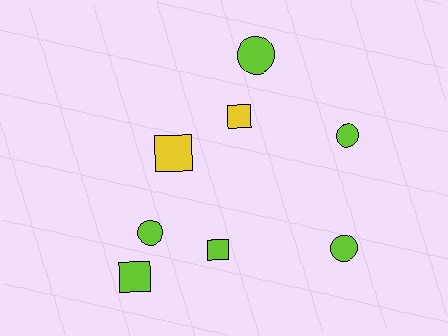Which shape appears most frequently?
Circle, with 4 objects.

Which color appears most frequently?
Lime, with 6 objects.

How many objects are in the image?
There are 8 objects.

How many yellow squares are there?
There are 2 yellow squares.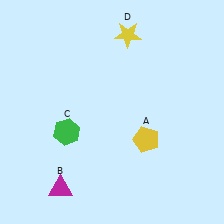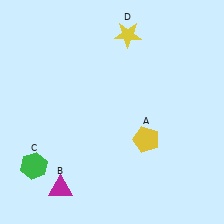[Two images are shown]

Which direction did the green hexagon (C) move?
The green hexagon (C) moved down.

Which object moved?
The green hexagon (C) moved down.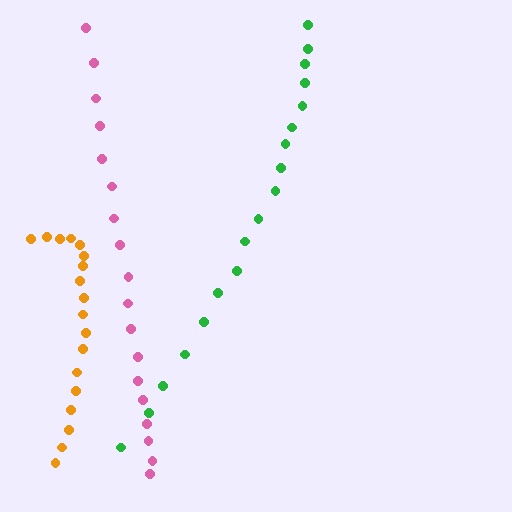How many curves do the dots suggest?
There are 3 distinct paths.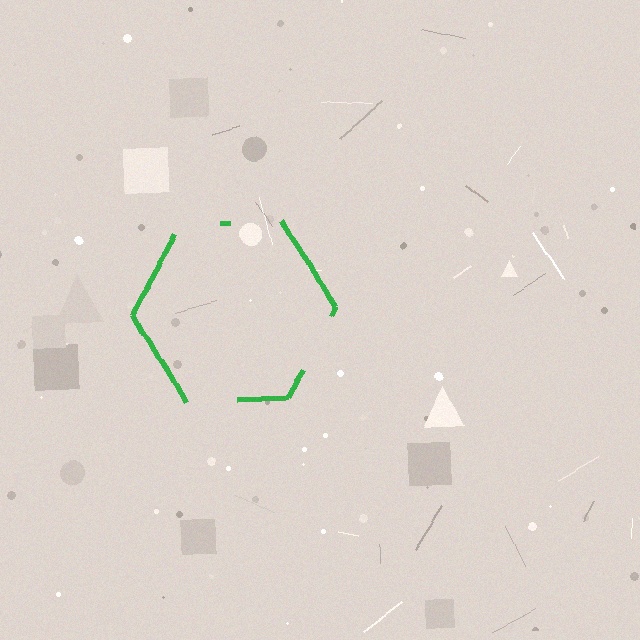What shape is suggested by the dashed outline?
The dashed outline suggests a hexagon.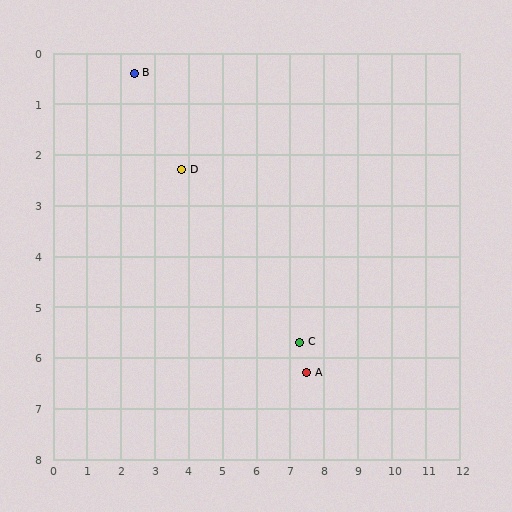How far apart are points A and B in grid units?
Points A and B are about 7.8 grid units apart.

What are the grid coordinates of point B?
Point B is at approximately (2.4, 0.4).